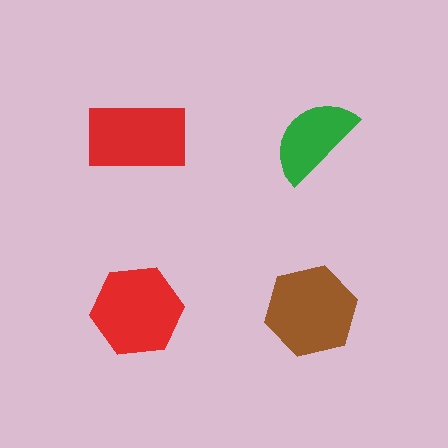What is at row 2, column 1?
A red hexagon.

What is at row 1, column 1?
A red rectangle.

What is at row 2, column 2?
A brown hexagon.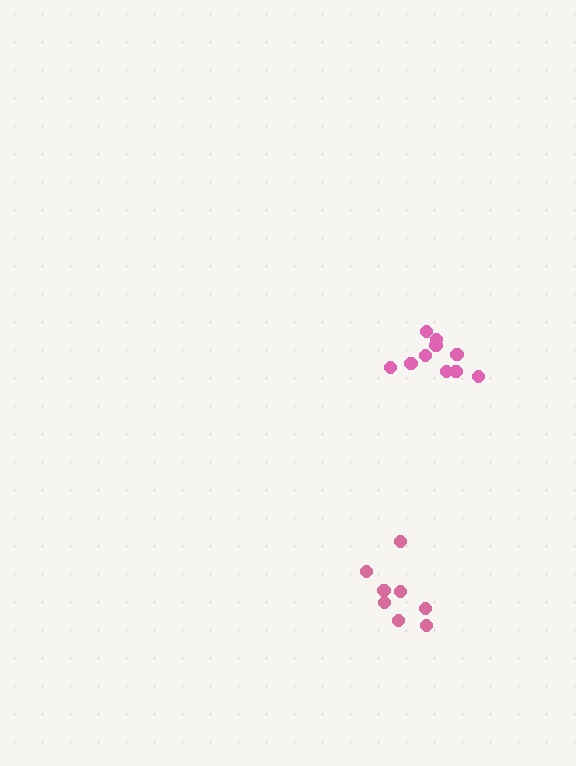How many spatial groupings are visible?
There are 2 spatial groupings.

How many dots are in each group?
Group 1: 10 dots, Group 2: 9 dots (19 total).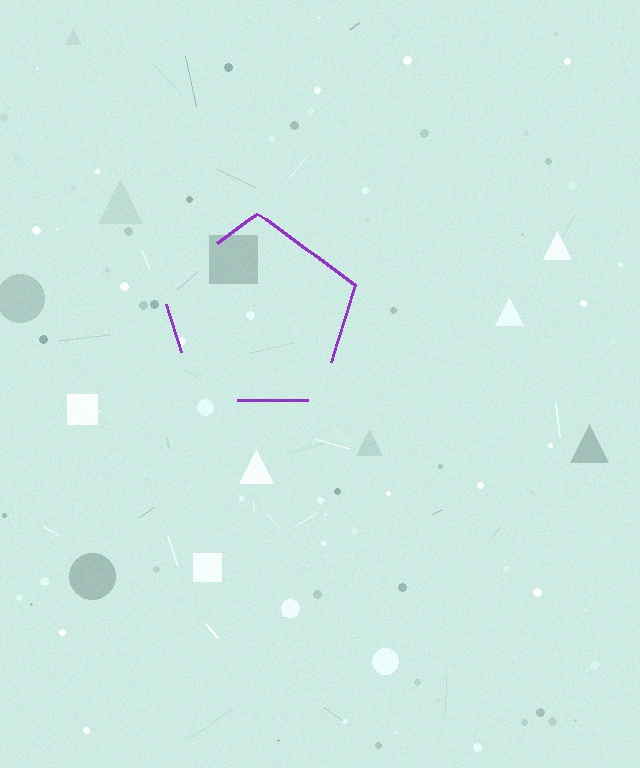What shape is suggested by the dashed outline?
The dashed outline suggests a pentagon.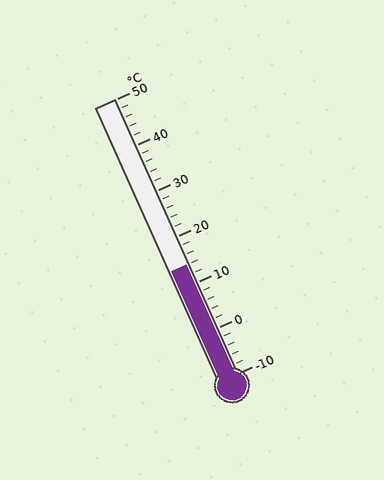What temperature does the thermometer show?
The thermometer shows approximately 14°C.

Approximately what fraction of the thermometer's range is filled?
The thermometer is filled to approximately 40% of its range.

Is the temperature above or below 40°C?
The temperature is below 40°C.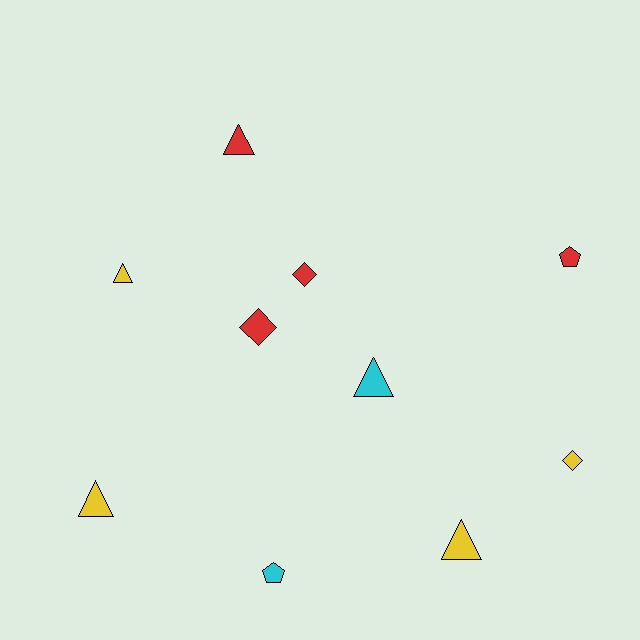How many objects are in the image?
There are 10 objects.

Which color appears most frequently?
Yellow, with 4 objects.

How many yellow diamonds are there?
There is 1 yellow diamond.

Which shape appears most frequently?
Triangle, with 5 objects.